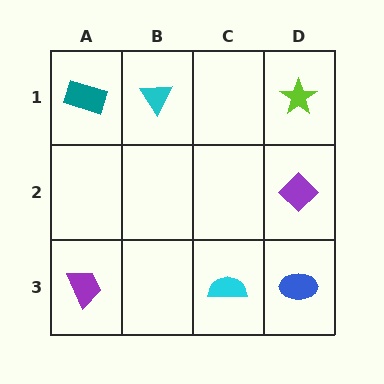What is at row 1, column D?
A lime star.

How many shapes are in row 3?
3 shapes.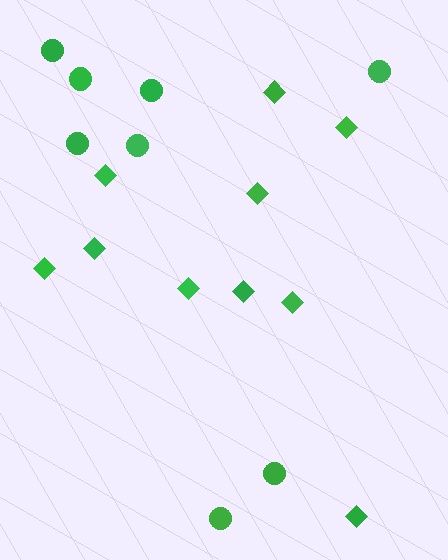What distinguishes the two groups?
There are 2 groups: one group of circles (8) and one group of diamonds (10).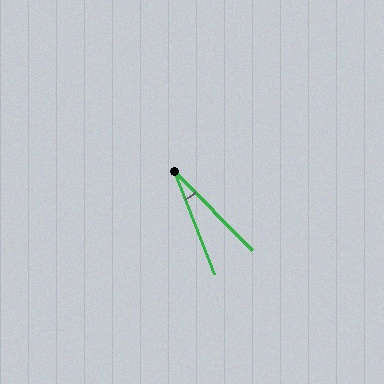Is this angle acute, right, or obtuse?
It is acute.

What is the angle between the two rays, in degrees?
Approximately 23 degrees.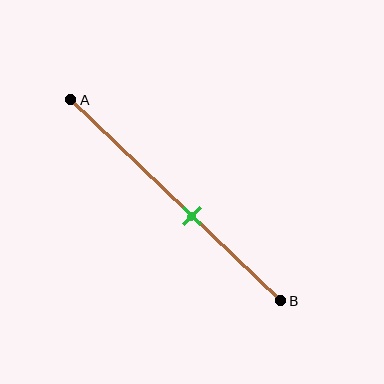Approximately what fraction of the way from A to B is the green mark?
The green mark is approximately 60% of the way from A to B.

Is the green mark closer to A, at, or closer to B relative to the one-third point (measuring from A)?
The green mark is closer to point B than the one-third point of segment AB.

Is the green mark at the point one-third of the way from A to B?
No, the mark is at about 60% from A, not at the 33% one-third point.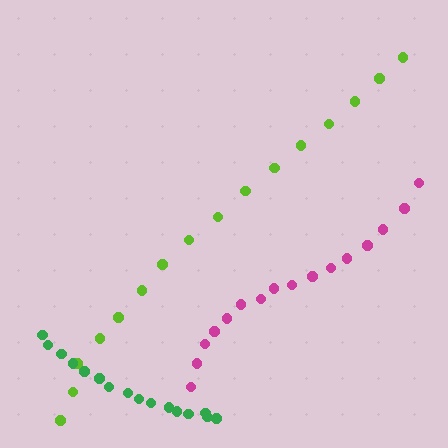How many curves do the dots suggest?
There are 3 distinct paths.